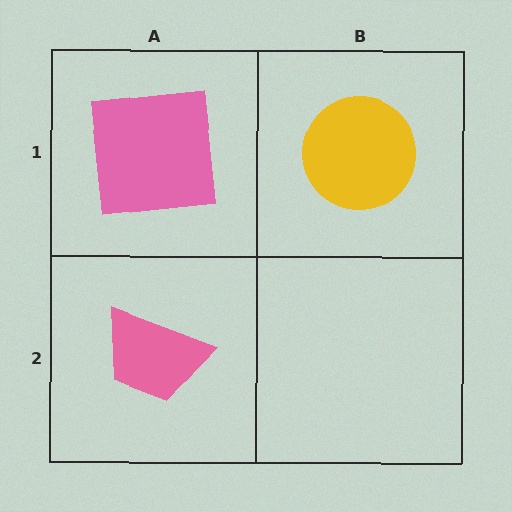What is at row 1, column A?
A pink square.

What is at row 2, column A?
A pink trapezoid.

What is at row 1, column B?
A yellow circle.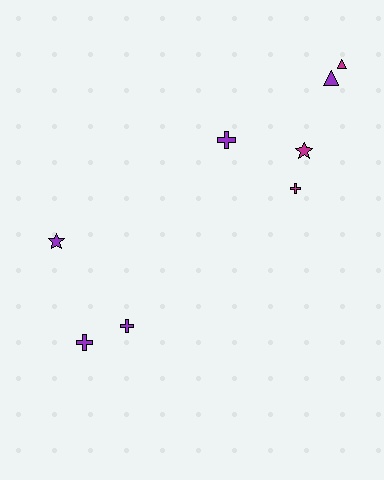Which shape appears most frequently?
Cross, with 4 objects.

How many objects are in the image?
There are 8 objects.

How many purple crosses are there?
There are 3 purple crosses.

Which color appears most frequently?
Purple, with 5 objects.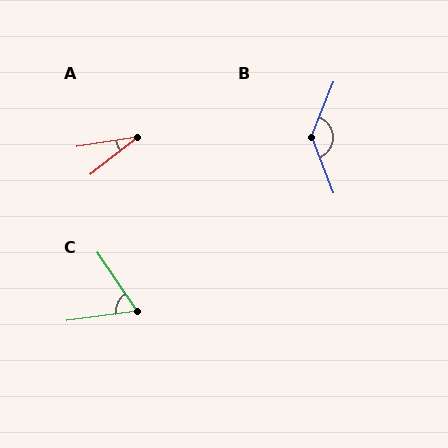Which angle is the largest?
B, at approximately 136 degrees.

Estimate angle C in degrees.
Approximately 64 degrees.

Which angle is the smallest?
A, at approximately 29 degrees.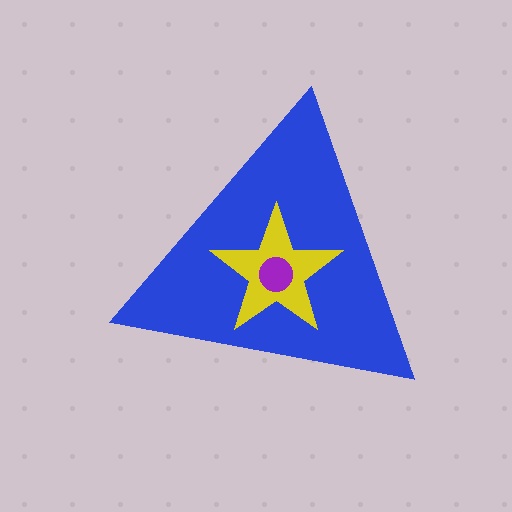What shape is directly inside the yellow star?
The purple circle.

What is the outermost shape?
The blue triangle.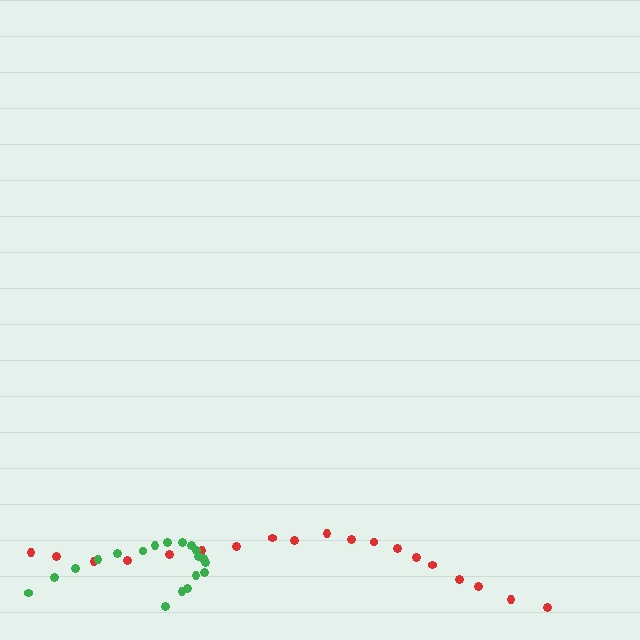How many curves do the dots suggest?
There are 2 distinct paths.